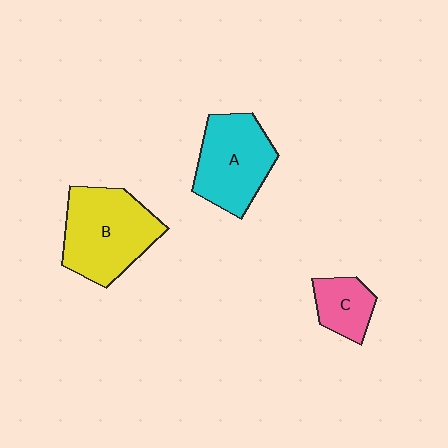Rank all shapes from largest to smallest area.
From largest to smallest: B (yellow), A (cyan), C (pink).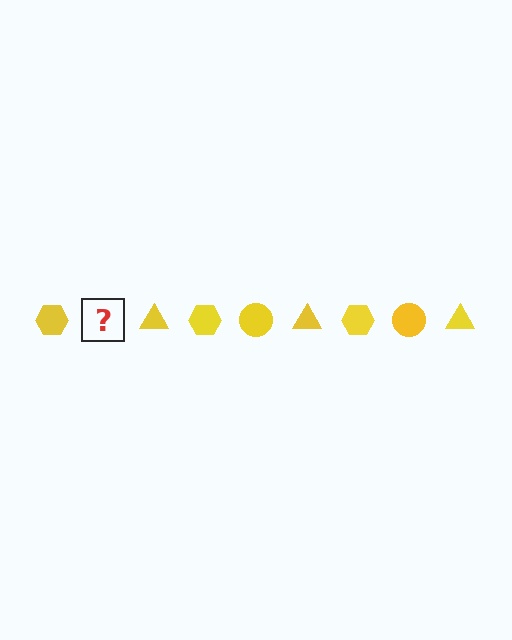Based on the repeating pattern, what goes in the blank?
The blank should be a yellow circle.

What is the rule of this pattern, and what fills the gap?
The rule is that the pattern cycles through hexagon, circle, triangle shapes in yellow. The gap should be filled with a yellow circle.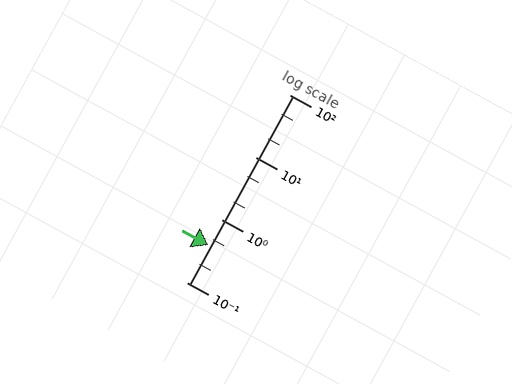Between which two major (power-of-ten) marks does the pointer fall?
The pointer is between 0.1 and 1.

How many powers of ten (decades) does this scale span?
The scale spans 3 decades, from 0.1 to 100.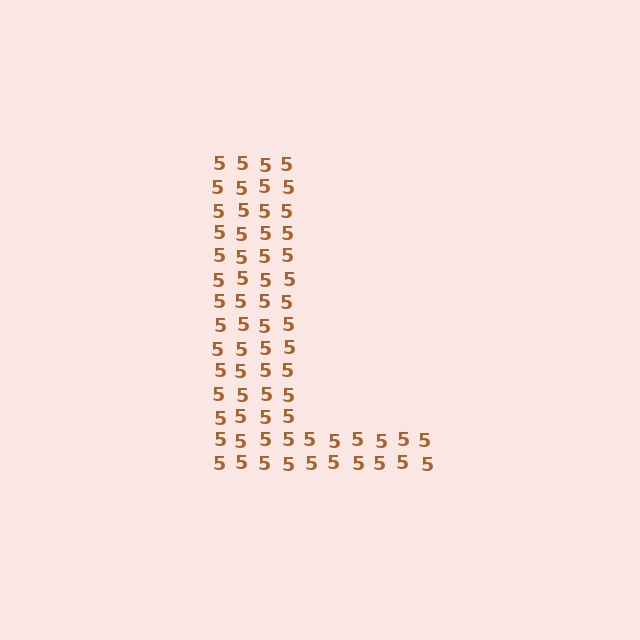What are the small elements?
The small elements are digit 5's.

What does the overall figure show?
The overall figure shows the letter L.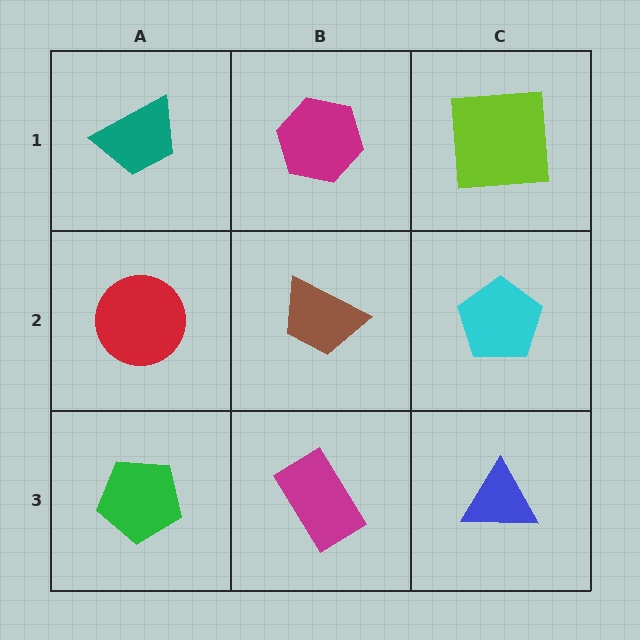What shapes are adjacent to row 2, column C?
A lime square (row 1, column C), a blue triangle (row 3, column C), a brown trapezoid (row 2, column B).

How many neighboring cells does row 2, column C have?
3.